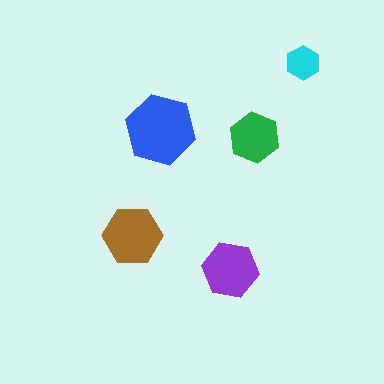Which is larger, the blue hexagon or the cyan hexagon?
The blue one.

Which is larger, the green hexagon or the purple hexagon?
The purple one.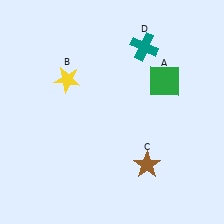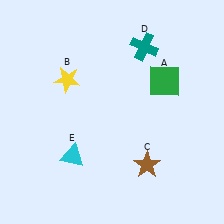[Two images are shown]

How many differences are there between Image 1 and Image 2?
There is 1 difference between the two images.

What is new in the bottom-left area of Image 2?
A cyan triangle (E) was added in the bottom-left area of Image 2.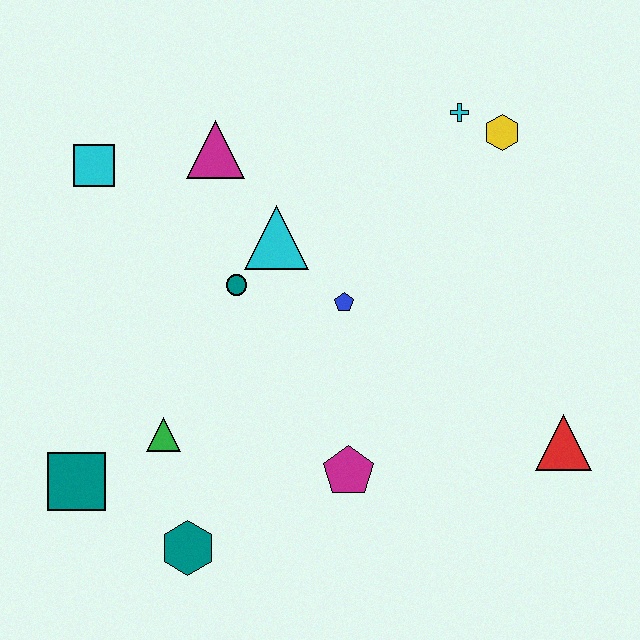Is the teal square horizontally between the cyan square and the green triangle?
No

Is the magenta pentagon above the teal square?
Yes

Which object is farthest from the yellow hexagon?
The teal square is farthest from the yellow hexagon.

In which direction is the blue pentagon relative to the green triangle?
The blue pentagon is to the right of the green triangle.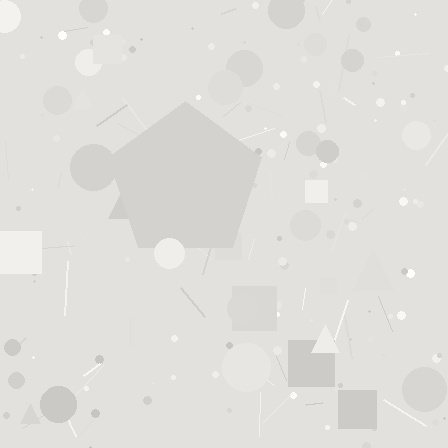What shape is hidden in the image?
A pentagon is hidden in the image.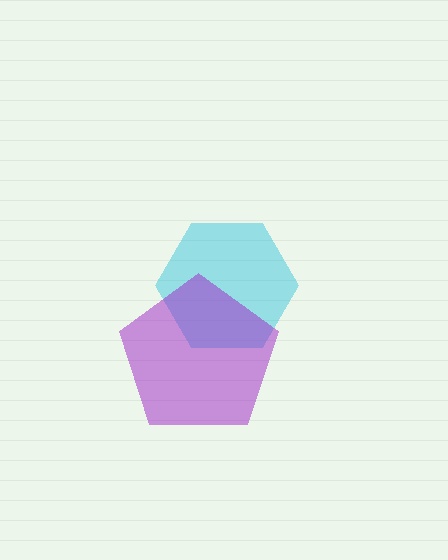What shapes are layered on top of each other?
The layered shapes are: a cyan hexagon, a purple pentagon.